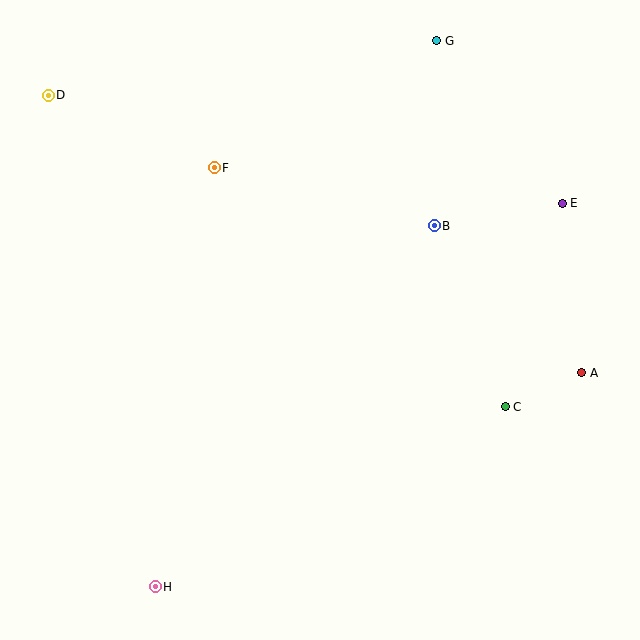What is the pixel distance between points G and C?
The distance between G and C is 372 pixels.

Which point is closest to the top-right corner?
Point G is closest to the top-right corner.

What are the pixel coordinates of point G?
Point G is at (437, 41).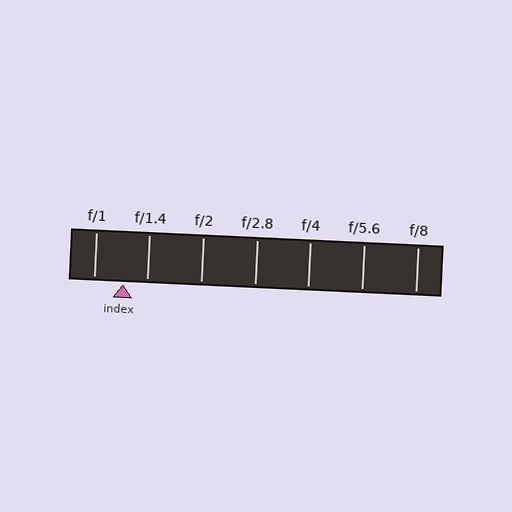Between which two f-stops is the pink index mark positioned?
The index mark is between f/1 and f/1.4.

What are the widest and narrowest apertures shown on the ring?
The widest aperture shown is f/1 and the narrowest is f/8.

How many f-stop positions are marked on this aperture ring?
There are 7 f-stop positions marked.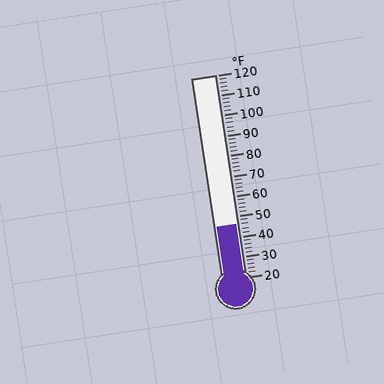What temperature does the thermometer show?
The thermometer shows approximately 46°F.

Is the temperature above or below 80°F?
The temperature is below 80°F.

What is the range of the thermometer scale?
The thermometer scale ranges from 20°F to 120°F.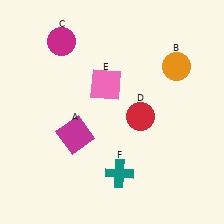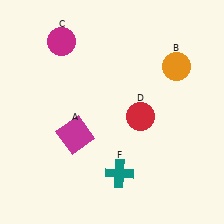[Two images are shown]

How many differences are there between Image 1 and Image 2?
There is 1 difference between the two images.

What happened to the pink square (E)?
The pink square (E) was removed in Image 2. It was in the top-left area of Image 1.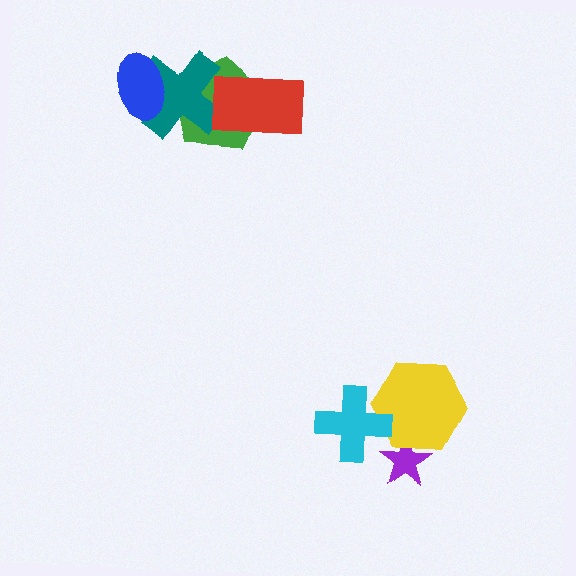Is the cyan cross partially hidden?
No, no other shape covers it.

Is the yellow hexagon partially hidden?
Yes, it is partially covered by another shape.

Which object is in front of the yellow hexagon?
The cyan cross is in front of the yellow hexagon.